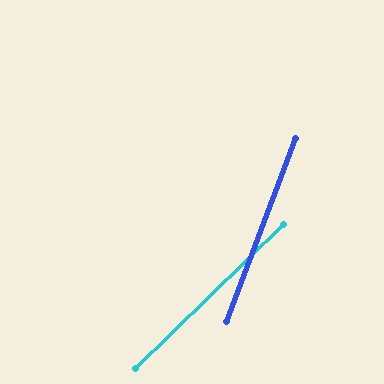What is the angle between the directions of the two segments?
Approximately 25 degrees.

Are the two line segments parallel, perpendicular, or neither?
Neither parallel nor perpendicular — they differ by about 25°.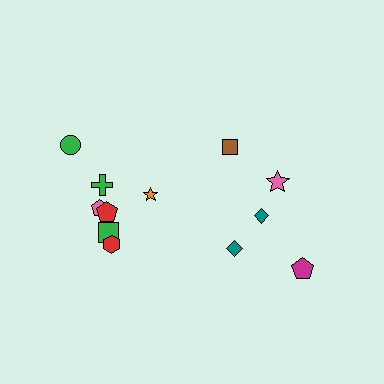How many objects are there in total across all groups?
There are 12 objects.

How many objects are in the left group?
There are 7 objects.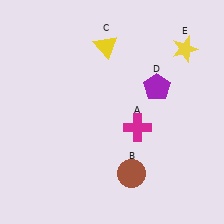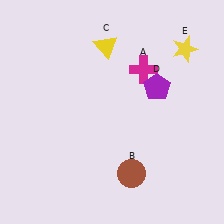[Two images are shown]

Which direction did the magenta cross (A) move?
The magenta cross (A) moved up.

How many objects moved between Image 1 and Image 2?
1 object moved between the two images.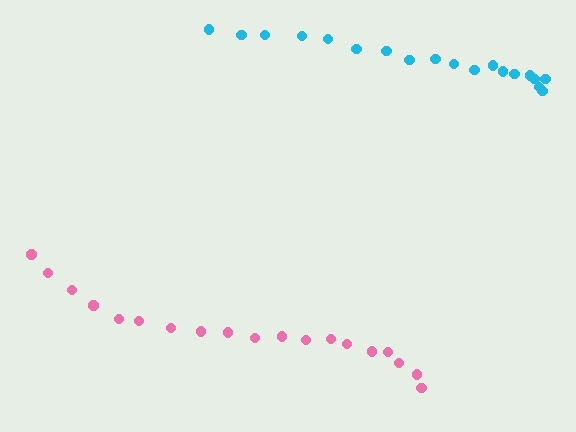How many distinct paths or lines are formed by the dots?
There are 2 distinct paths.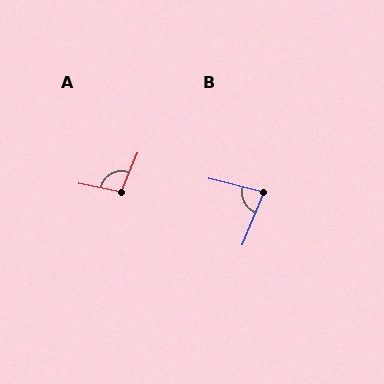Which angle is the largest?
A, at approximately 102 degrees.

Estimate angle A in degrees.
Approximately 102 degrees.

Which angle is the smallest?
B, at approximately 82 degrees.